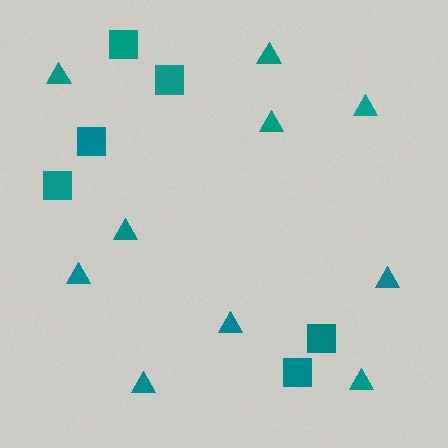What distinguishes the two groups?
There are 2 groups: one group of triangles (10) and one group of squares (6).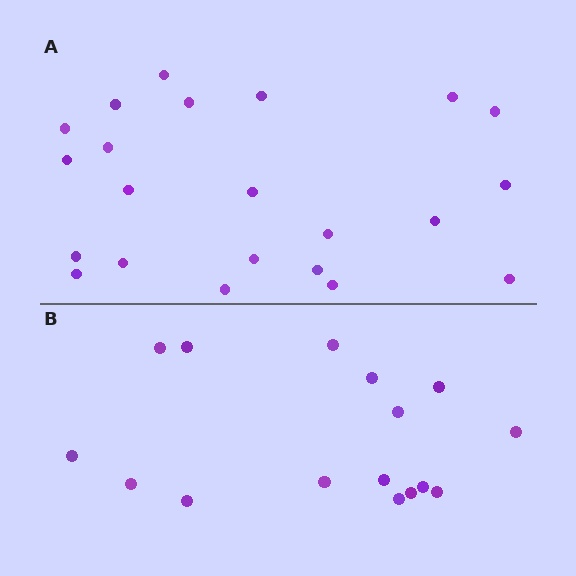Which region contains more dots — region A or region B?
Region A (the top region) has more dots.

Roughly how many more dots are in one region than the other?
Region A has about 6 more dots than region B.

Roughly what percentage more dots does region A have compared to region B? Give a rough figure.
About 40% more.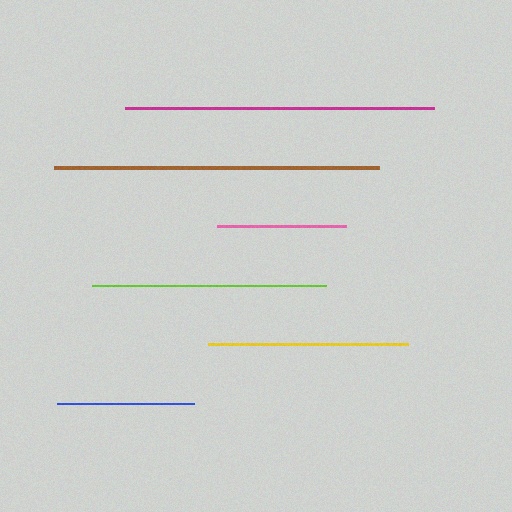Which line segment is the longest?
The brown line is the longest at approximately 325 pixels.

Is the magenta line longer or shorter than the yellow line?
The magenta line is longer than the yellow line.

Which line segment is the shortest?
The pink line is the shortest at approximately 129 pixels.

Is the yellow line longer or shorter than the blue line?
The yellow line is longer than the blue line.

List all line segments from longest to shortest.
From longest to shortest: brown, magenta, lime, yellow, blue, pink.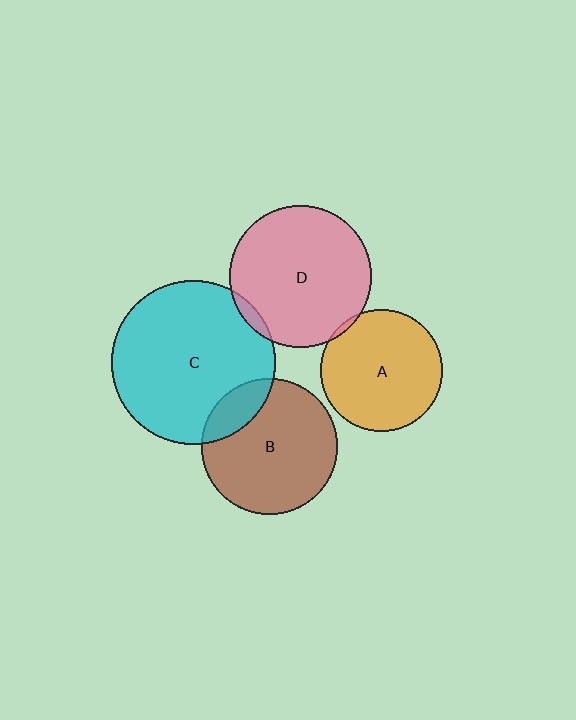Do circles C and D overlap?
Yes.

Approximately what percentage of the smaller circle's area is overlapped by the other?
Approximately 5%.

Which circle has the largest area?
Circle C (cyan).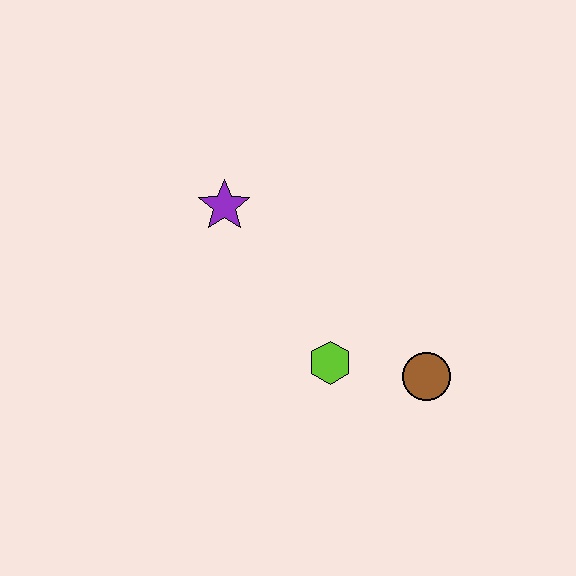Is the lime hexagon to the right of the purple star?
Yes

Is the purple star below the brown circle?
No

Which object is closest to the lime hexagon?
The brown circle is closest to the lime hexagon.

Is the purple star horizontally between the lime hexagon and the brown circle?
No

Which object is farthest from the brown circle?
The purple star is farthest from the brown circle.